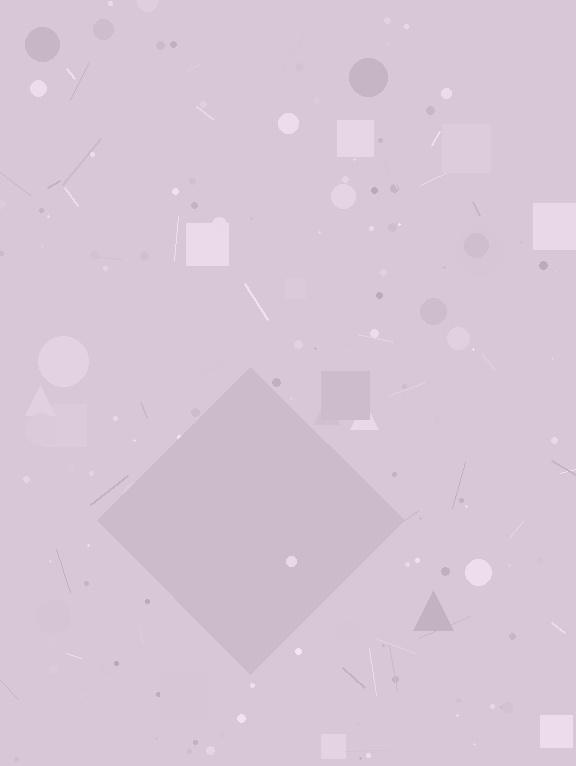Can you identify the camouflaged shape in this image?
The camouflaged shape is a diamond.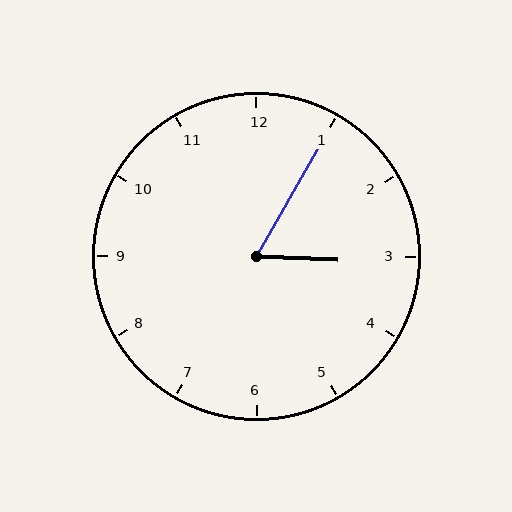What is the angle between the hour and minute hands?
Approximately 62 degrees.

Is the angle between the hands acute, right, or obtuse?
It is acute.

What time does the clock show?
3:05.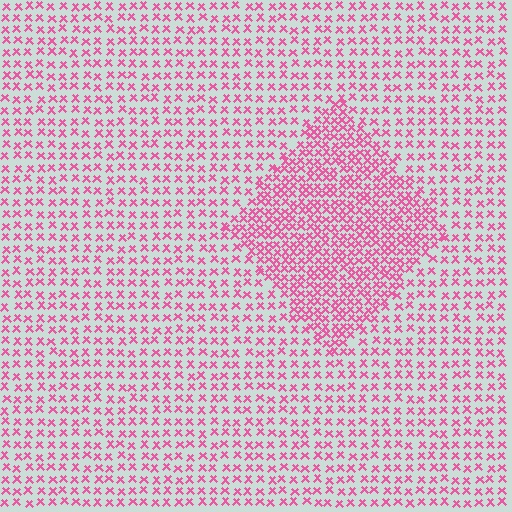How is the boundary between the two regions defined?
The boundary is defined by a change in element density (approximately 2.0x ratio). All elements are the same color, size, and shape.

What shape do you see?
I see a diamond.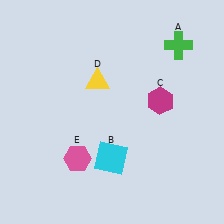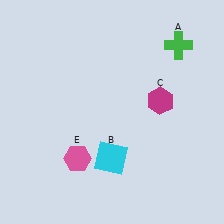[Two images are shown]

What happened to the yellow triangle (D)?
The yellow triangle (D) was removed in Image 2. It was in the top-left area of Image 1.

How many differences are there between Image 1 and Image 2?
There is 1 difference between the two images.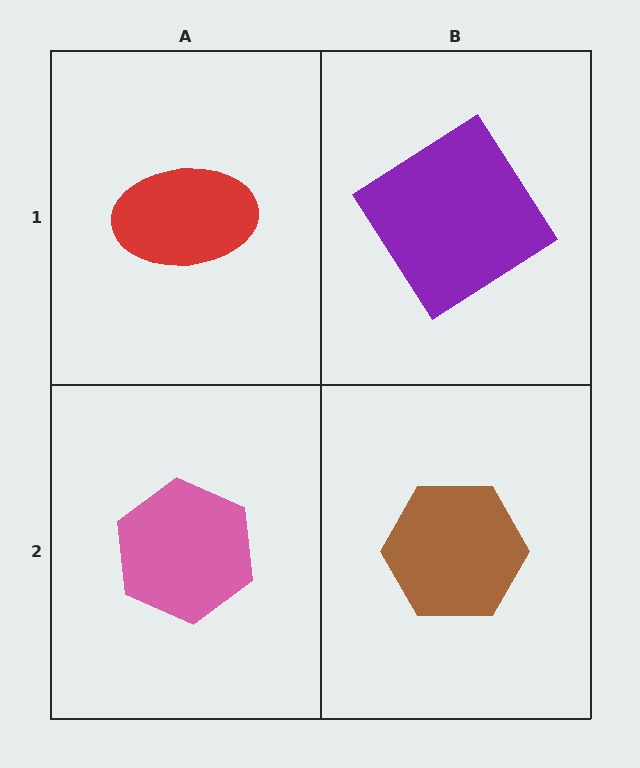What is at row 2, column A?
A pink hexagon.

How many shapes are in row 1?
2 shapes.